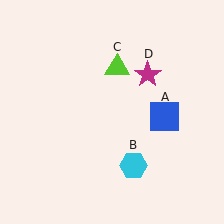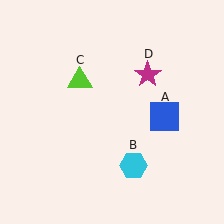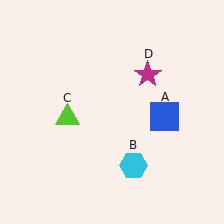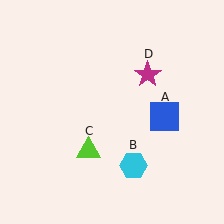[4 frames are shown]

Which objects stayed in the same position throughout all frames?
Blue square (object A) and cyan hexagon (object B) and magenta star (object D) remained stationary.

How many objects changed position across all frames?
1 object changed position: lime triangle (object C).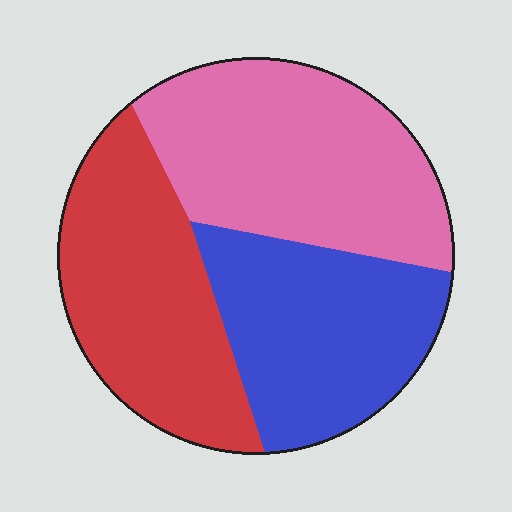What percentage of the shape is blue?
Blue takes up between a quarter and a half of the shape.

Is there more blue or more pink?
Pink.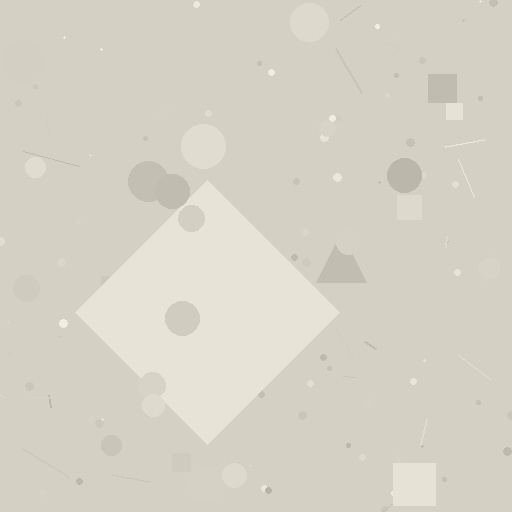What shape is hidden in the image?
A diamond is hidden in the image.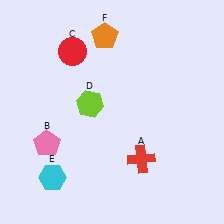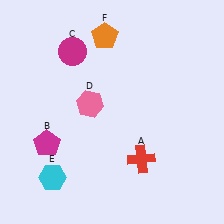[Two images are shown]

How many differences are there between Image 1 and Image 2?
There are 3 differences between the two images.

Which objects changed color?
B changed from pink to magenta. C changed from red to magenta. D changed from lime to pink.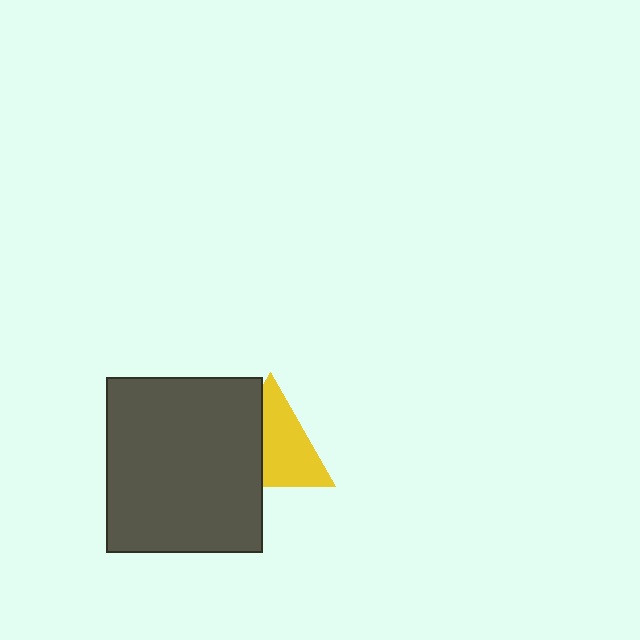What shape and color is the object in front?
The object in front is a dark gray rectangle.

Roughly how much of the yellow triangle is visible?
About half of it is visible (roughly 60%).